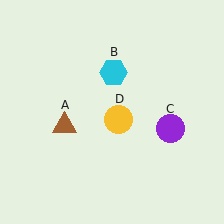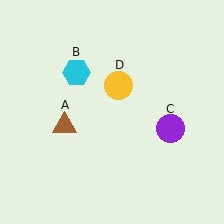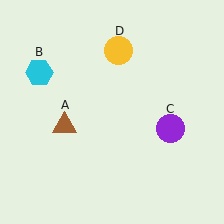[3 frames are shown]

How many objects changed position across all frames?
2 objects changed position: cyan hexagon (object B), yellow circle (object D).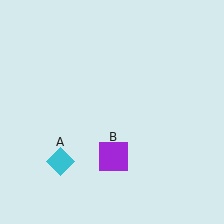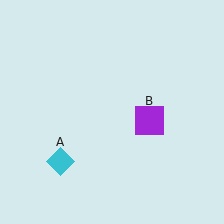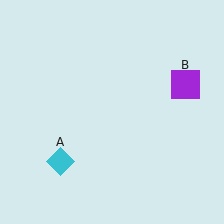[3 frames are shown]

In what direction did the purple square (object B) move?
The purple square (object B) moved up and to the right.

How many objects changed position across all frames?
1 object changed position: purple square (object B).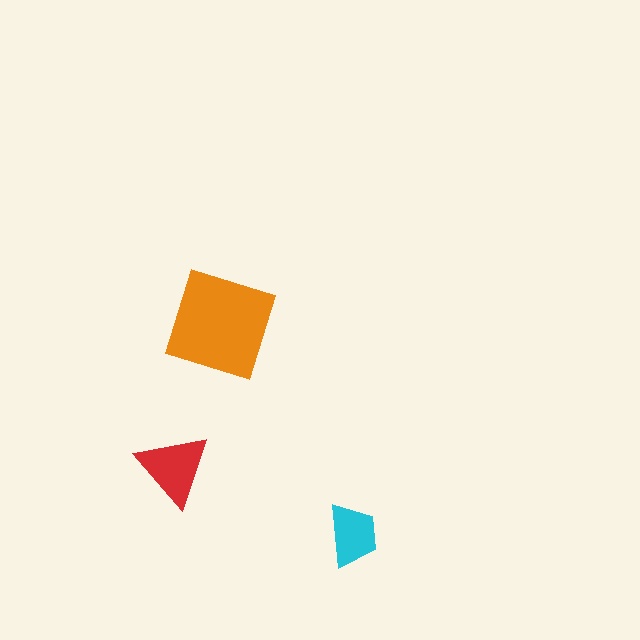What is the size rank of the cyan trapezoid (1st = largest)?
3rd.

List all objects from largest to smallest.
The orange diamond, the red triangle, the cyan trapezoid.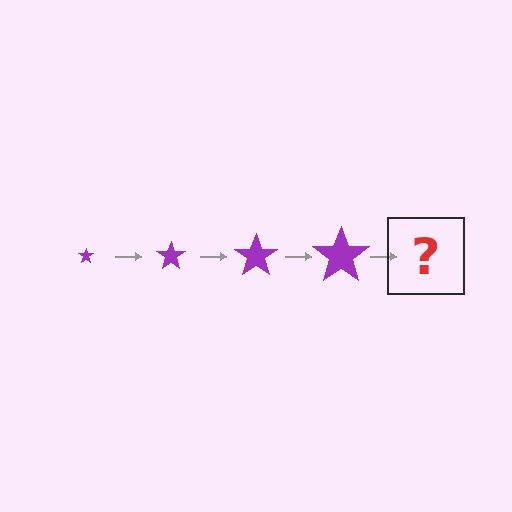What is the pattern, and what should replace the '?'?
The pattern is that the star gets progressively larger each step. The '?' should be a purple star, larger than the previous one.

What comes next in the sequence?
The next element should be a purple star, larger than the previous one.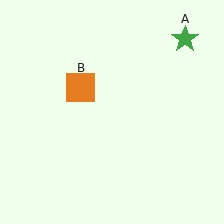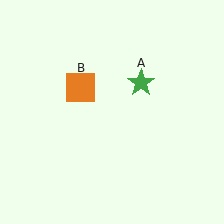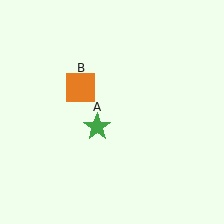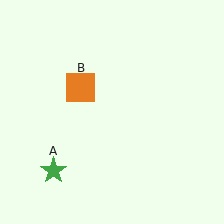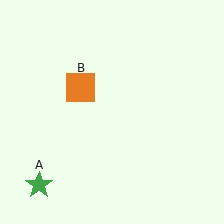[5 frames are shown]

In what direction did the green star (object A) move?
The green star (object A) moved down and to the left.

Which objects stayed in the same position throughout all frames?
Orange square (object B) remained stationary.